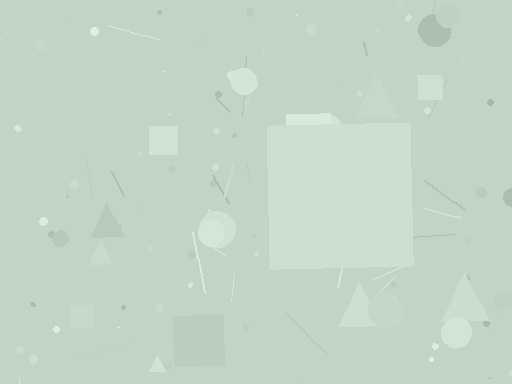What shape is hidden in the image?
A square is hidden in the image.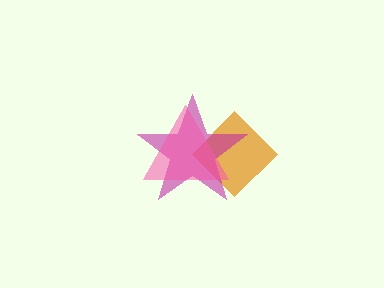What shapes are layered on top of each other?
The layered shapes are: an orange diamond, a magenta star, a pink triangle.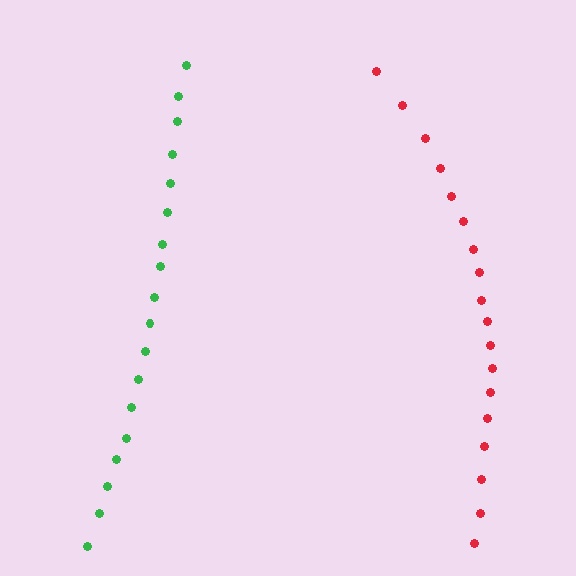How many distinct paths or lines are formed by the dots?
There are 2 distinct paths.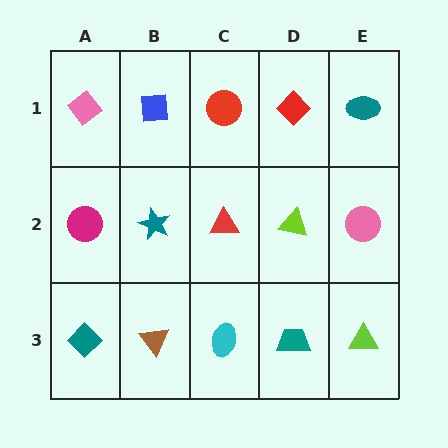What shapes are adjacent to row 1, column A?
A magenta circle (row 2, column A), a blue square (row 1, column B).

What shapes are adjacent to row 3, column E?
A pink circle (row 2, column E), a teal trapezoid (row 3, column D).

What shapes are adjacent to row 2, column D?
A red diamond (row 1, column D), a teal trapezoid (row 3, column D), a red triangle (row 2, column C), a pink circle (row 2, column E).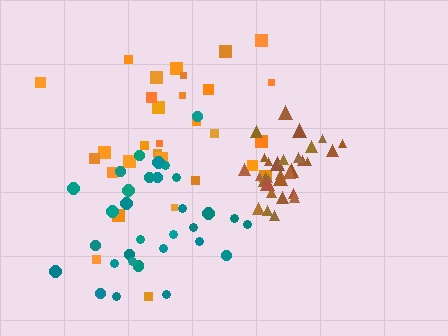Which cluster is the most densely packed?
Brown.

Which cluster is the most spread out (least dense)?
Orange.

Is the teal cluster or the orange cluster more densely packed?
Teal.